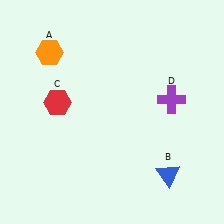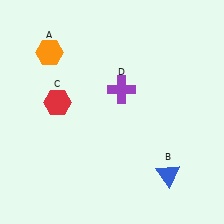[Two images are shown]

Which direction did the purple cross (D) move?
The purple cross (D) moved left.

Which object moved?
The purple cross (D) moved left.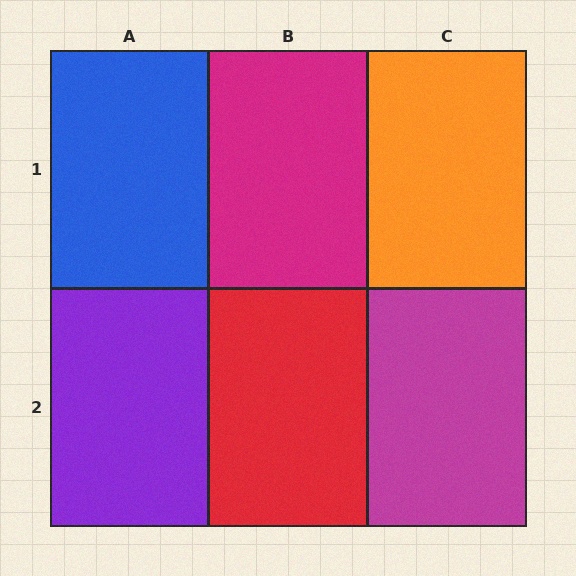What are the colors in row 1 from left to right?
Blue, magenta, orange.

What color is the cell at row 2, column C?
Magenta.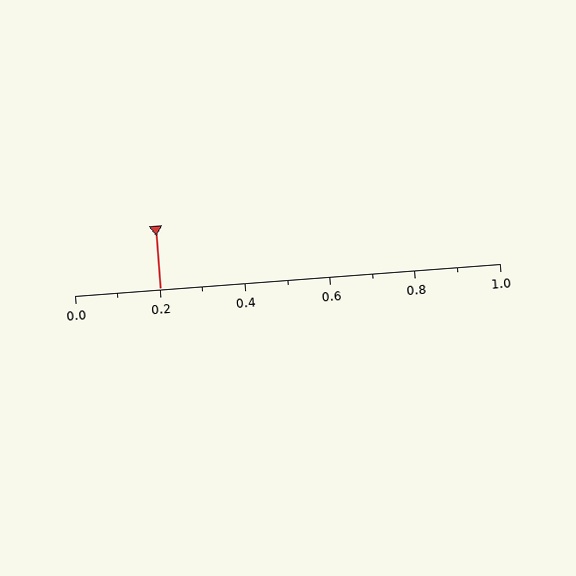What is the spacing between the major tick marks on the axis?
The major ticks are spaced 0.2 apart.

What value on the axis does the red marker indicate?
The marker indicates approximately 0.2.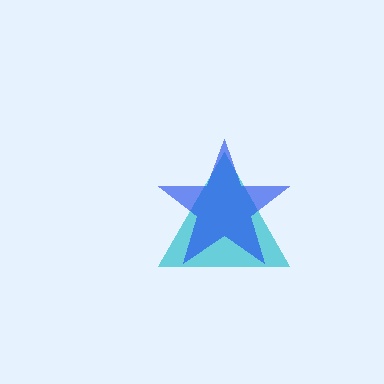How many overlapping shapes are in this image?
There are 2 overlapping shapes in the image.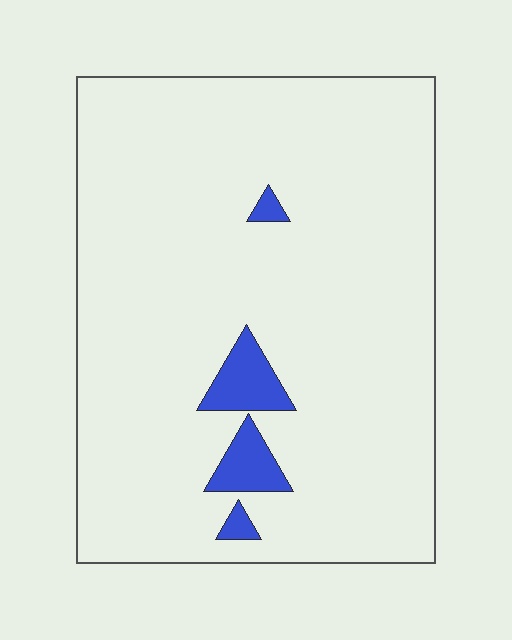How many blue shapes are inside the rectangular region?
4.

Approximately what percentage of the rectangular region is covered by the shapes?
Approximately 5%.